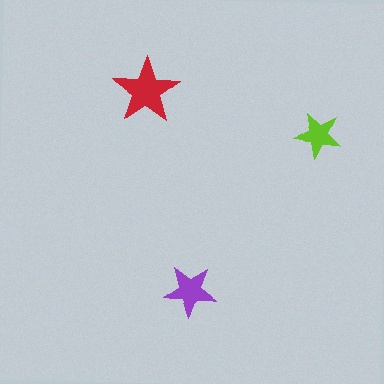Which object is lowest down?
The purple star is bottommost.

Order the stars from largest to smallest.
the red one, the purple one, the lime one.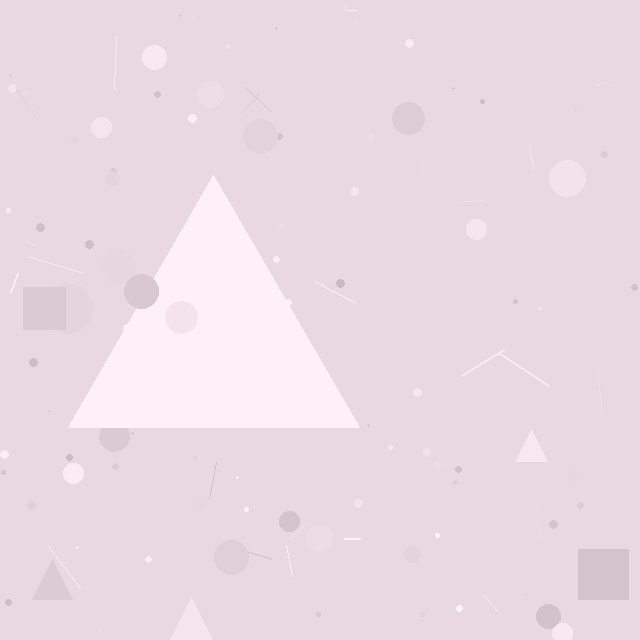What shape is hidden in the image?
A triangle is hidden in the image.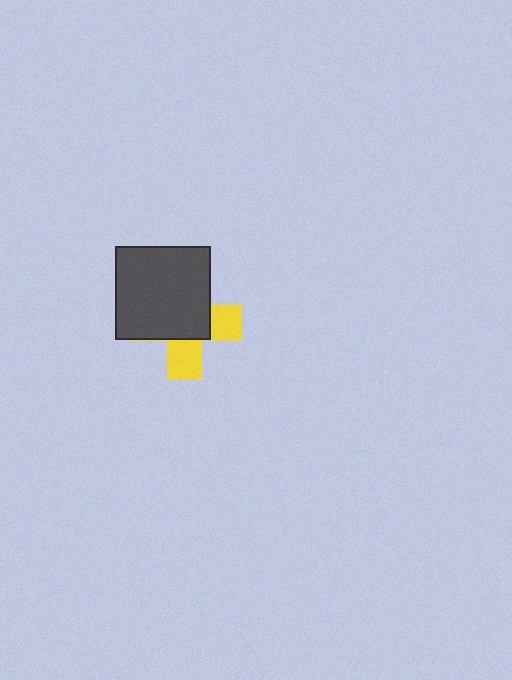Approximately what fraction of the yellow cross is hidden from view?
Roughly 62% of the yellow cross is hidden behind the dark gray rectangle.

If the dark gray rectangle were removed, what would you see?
You would see the complete yellow cross.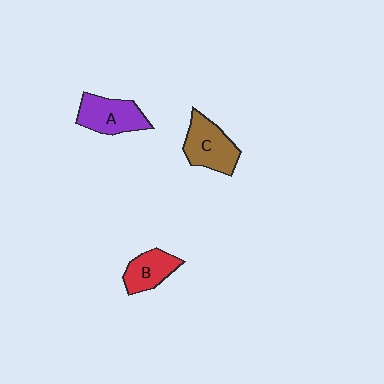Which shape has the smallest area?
Shape B (red).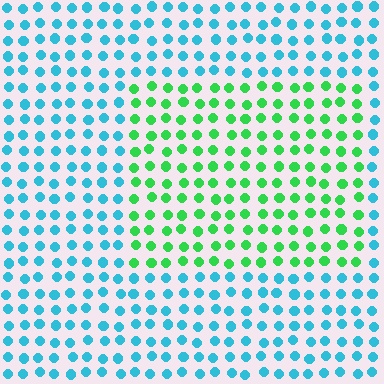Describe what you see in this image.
The image is filled with small cyan elements in a uniform arrangement. A rectangle-shaped region is visible where the elements are tinted to a slightly different hue, forming a subtle color boundary.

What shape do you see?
I see a rectangle.